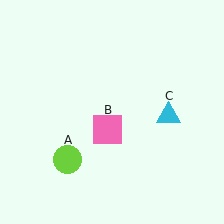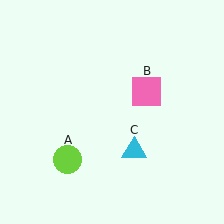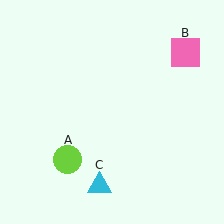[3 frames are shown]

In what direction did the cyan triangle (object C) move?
The cyan triangle (object C) moved down and to the left.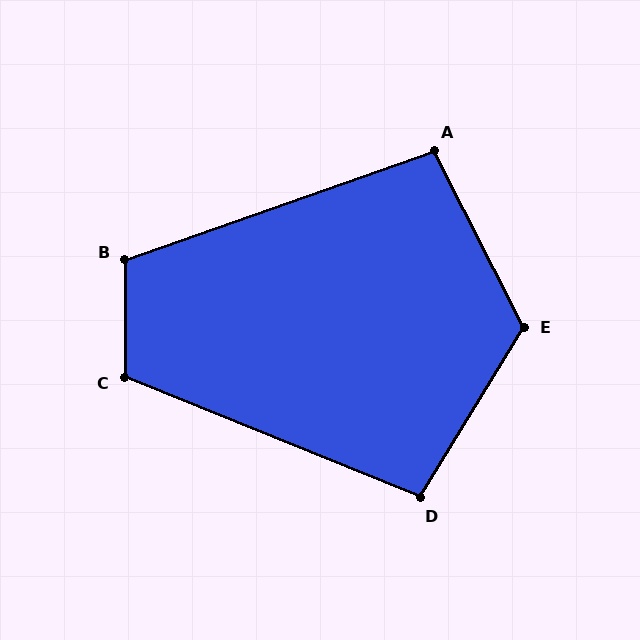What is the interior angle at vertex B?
Approximately 110 degrees (obtuse).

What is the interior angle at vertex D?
Approximately 99 degrees (obtuse).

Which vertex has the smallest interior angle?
A, at approximately 98 degrees.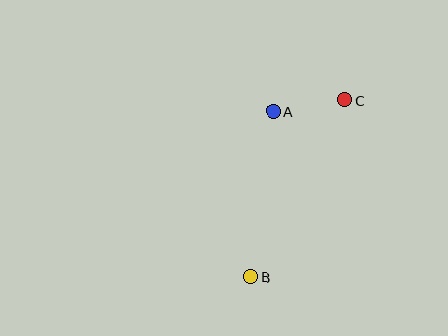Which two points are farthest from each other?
Points B and C are farthest from each other.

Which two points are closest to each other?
Points A and C are closest to each other.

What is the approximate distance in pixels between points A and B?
The distance between A and B is approximately 167 pixels.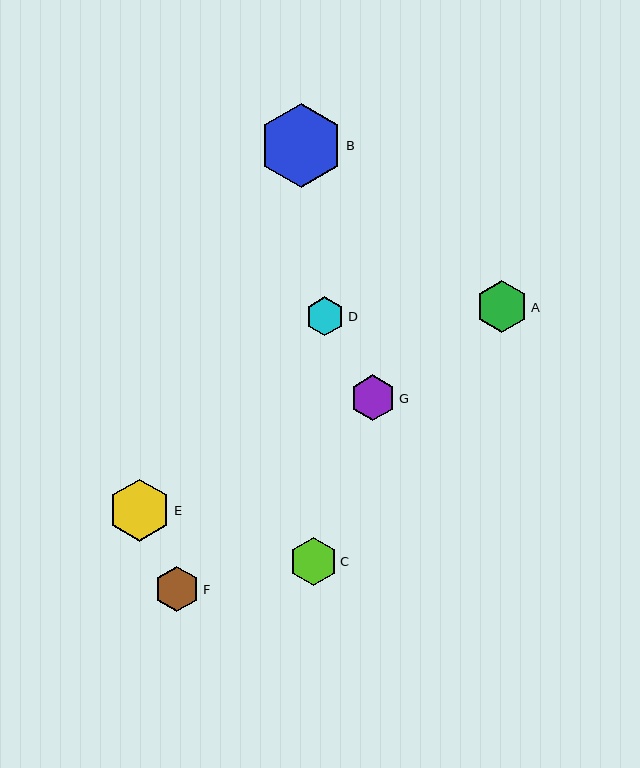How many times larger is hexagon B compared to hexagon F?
Hexagon B is approximately 1.8 times the size of hexagon F.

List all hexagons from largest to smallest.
From largest to smallest: B, E, A, C, G, F, D.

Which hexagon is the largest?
Hexagon B is the largest with a size of approximately 84 pixels.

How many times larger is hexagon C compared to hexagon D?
Hexagon C is approximately 1.2 times the size of hexagon D.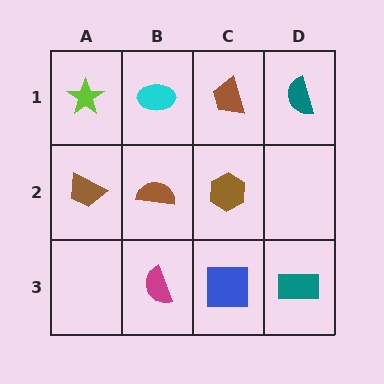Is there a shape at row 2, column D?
No, that cell is empty.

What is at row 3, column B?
A magenta semicircle.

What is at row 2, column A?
A brown trapezoid.